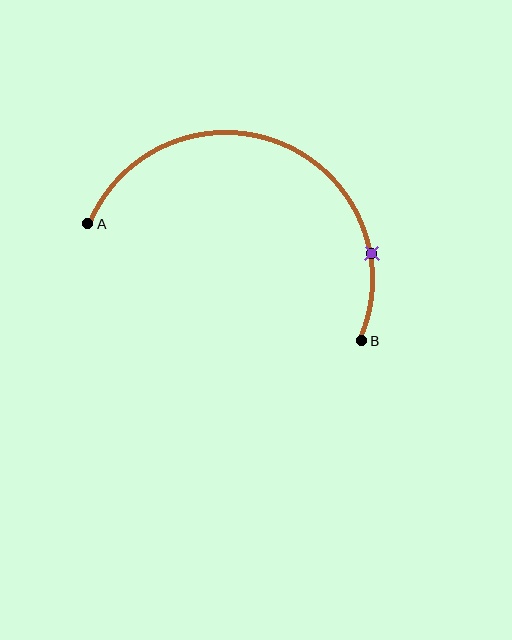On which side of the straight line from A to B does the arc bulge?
The arc bulges above the straight line connecting A and B.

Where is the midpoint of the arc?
The arc midpoint is the point on the curve farthest from the straight line joining A and B. It sits above that line.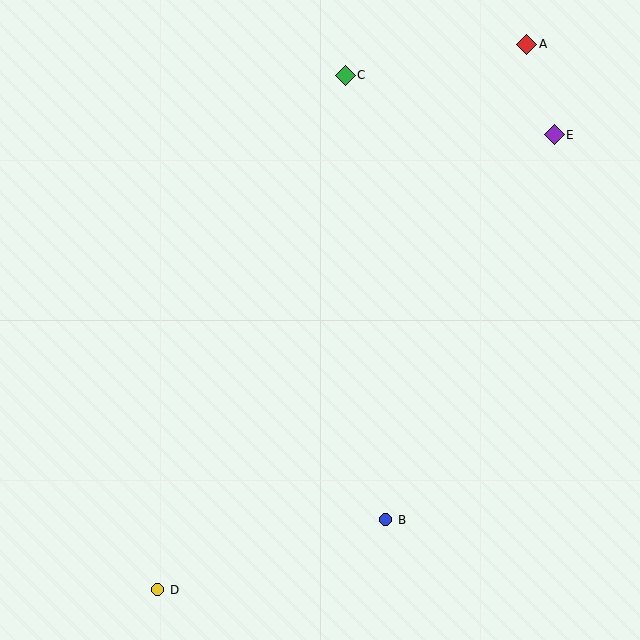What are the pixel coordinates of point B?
Point B is at (386, 520).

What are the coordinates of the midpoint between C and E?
The midpoint between C and E is at (450, 105).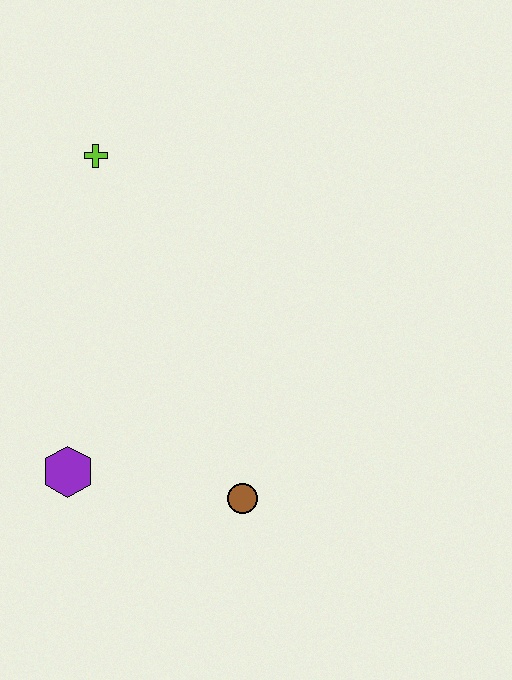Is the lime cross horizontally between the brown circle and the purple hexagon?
Yes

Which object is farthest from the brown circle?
The lime cross is farthest from the brown circle.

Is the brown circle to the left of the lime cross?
No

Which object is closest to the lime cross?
The purple hexagon is closest to the lime cross.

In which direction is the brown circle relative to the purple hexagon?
The brown circle is to the right of the purple hexagon.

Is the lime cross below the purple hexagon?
No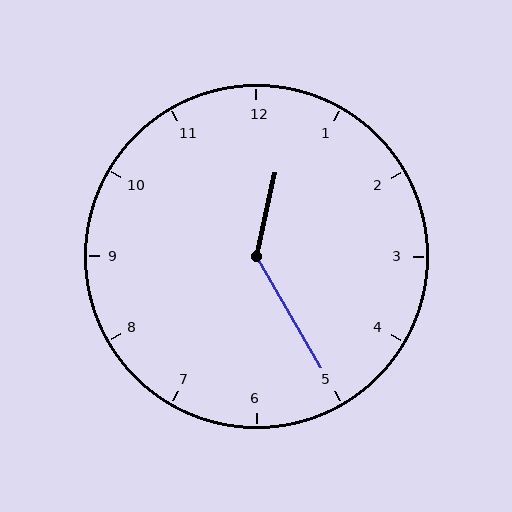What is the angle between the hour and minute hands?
Approximately 138 degrees.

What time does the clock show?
12:25.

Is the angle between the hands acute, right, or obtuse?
It is obtuse.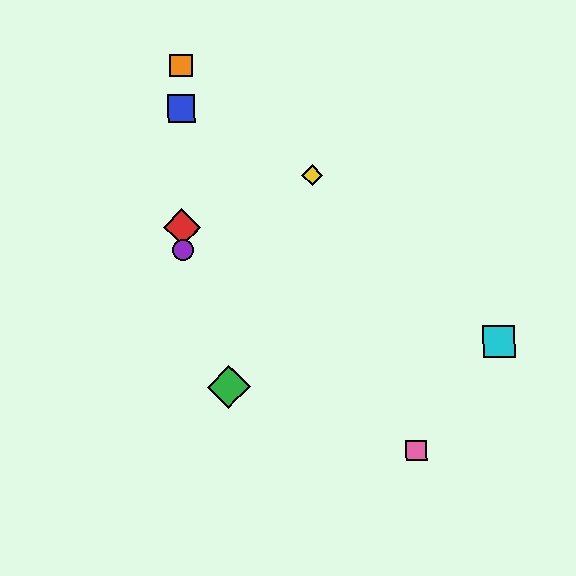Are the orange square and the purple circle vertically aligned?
Yes, both are at x≈181.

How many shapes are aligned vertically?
4 shapes (the red diamond, the blue square, the purple circle, the orange square) are aligned vertically.